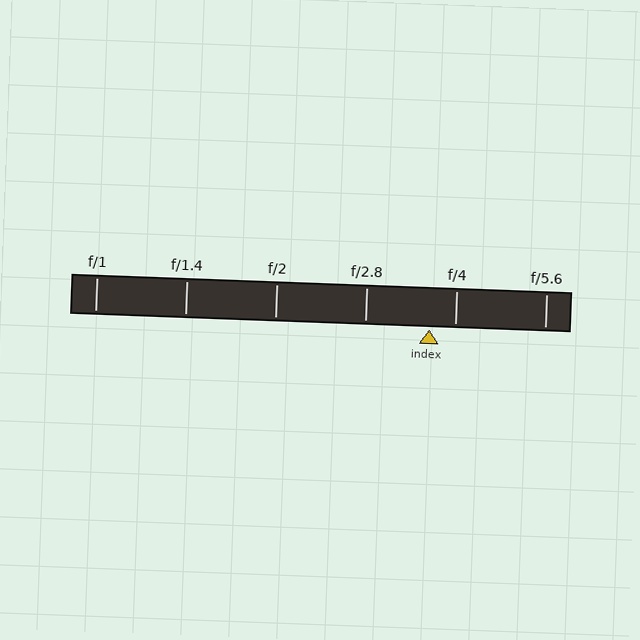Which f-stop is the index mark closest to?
The index mark is closest to f/4.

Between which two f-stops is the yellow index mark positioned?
The index mark is between f/2.8 and f/4.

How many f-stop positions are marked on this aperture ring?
There are 6 f-stop positions marked.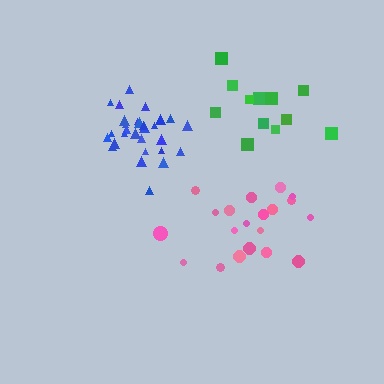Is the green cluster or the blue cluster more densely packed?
Blue.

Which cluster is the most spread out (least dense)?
Green.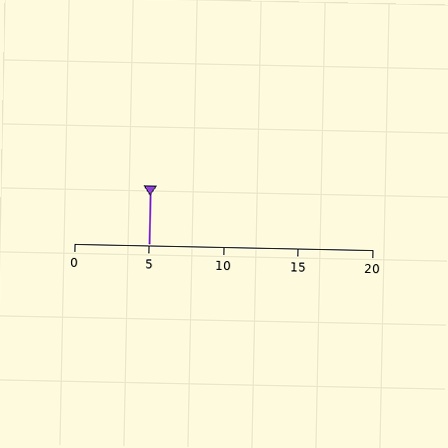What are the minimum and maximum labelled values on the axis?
The axis runs from 0 to 20.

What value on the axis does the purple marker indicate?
The marker indicates approximately 5.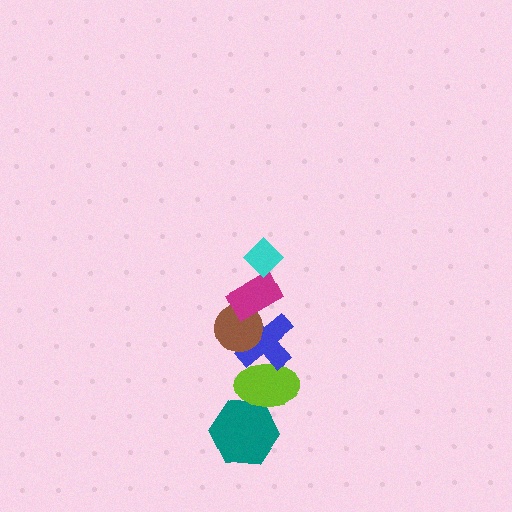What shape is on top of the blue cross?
The brown circle is on top of the blue cross.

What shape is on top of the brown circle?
The magenta rectangle is on top of the brown circle.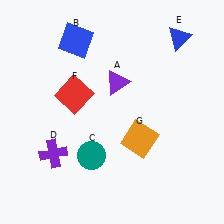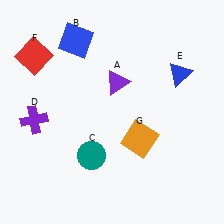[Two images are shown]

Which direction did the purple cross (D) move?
The purple cross (D) moved up.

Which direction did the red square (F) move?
The red square (F) moved left.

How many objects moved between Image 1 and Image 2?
3 objects moved between the two images.